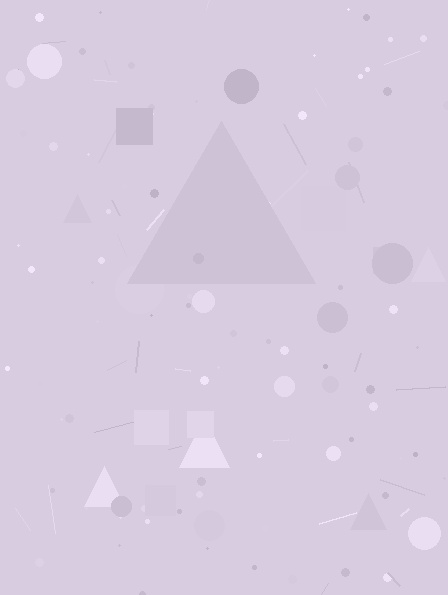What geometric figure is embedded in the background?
A triangle is embedded in the background.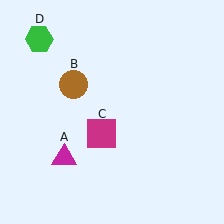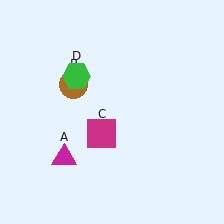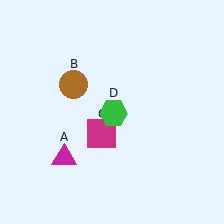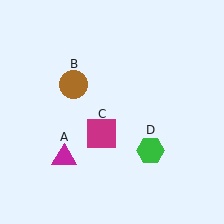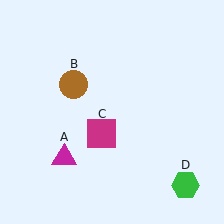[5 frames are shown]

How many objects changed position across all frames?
1 object changed position: green hexagon (object D).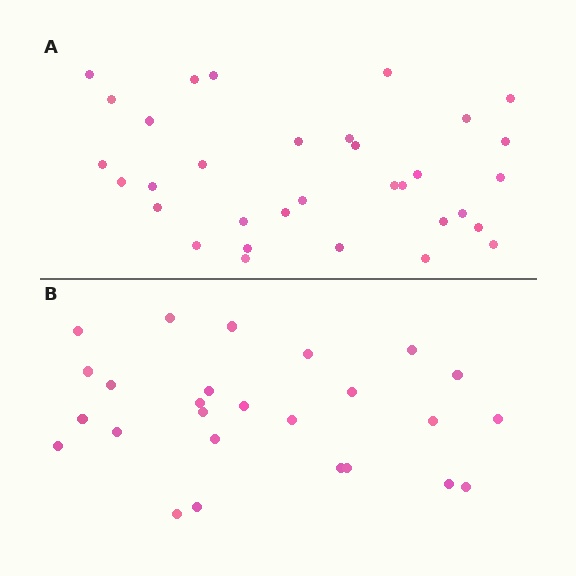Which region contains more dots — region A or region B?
Region A (the top region) has more dots.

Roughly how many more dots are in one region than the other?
Region A has roughly 8 or so more dots than region B.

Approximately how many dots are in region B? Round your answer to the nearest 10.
About 30 dots. (The exact count is 26, which rounds to 30.)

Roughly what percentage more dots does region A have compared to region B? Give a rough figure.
About 25% more.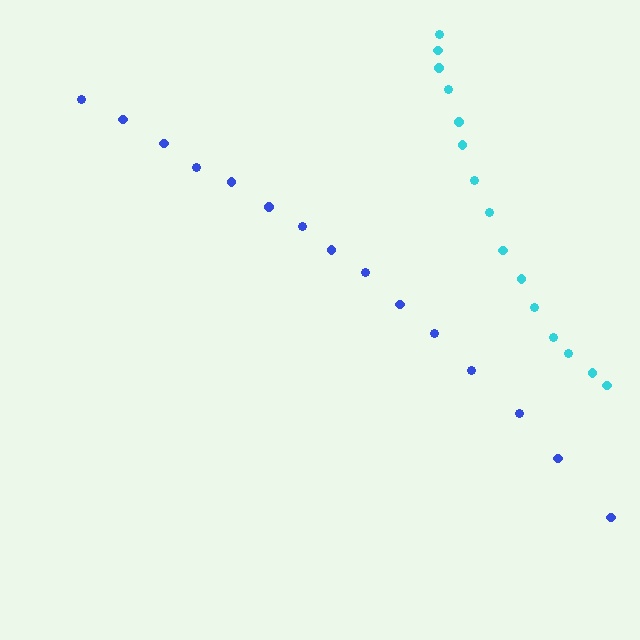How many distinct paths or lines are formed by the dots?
There are 2 distinct paths.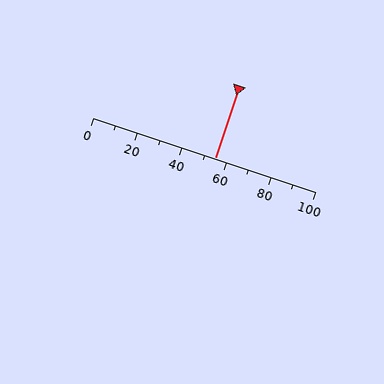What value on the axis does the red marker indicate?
The marker indicates approximately 55.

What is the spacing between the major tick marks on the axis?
The major ticks are spaced 20 apart.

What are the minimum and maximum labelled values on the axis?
The axis runs from 0 to 100.